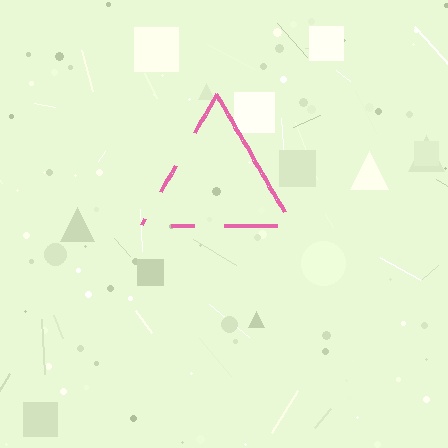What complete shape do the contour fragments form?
The contour fragments form a triangle.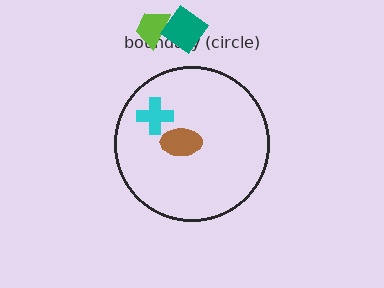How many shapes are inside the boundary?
2 inside, 2 outside.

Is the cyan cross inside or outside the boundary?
Inside.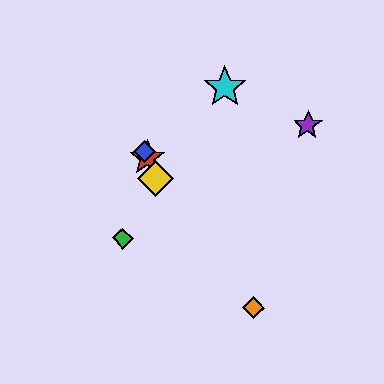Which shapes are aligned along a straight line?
The red star, the blue diamond, the yellow diamond are aligned along a straight line.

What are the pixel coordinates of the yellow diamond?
The yellow diamond is at (156, 178).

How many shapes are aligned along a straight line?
3 shapes (the red star, the blue diamond, the yellow diamond) are aligned along a straight line.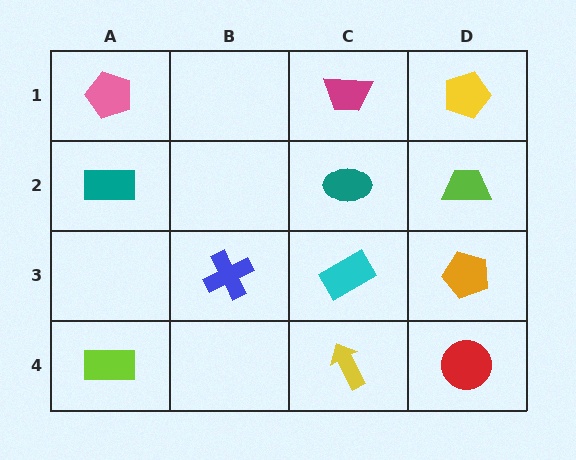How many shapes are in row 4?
3 shapes.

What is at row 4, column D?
A red circle.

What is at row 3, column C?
A cyan rectangle.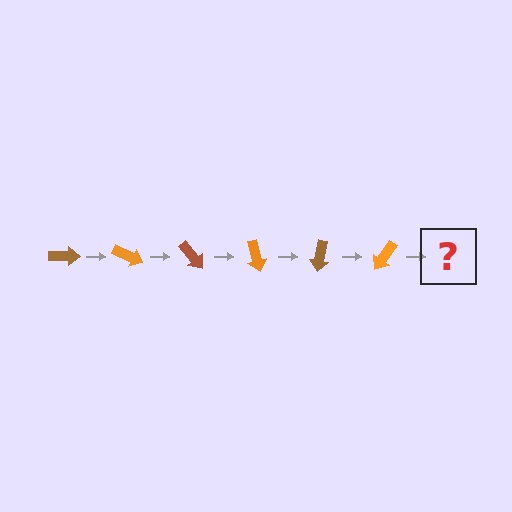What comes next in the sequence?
The next element should be a brown arrow, rotated 150 degrees from the start.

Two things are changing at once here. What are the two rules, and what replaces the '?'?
The two rules are that it rotates 25 degrees each step and the color cycles through brown and orange. The '?' should be a brown arrow, rotated 150 degrees from the start.